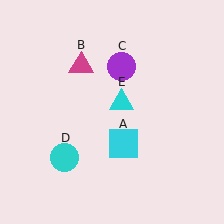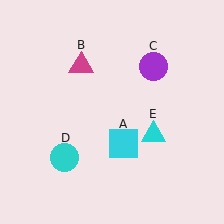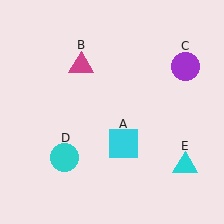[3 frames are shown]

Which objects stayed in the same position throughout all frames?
Cyan square (object A) and magenta triangle (object B) and cyan circle (object D) remained stationary.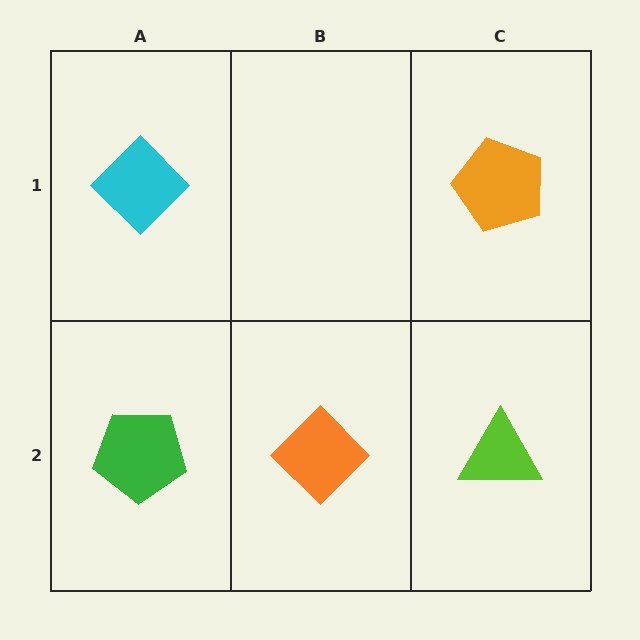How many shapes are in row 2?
3 shapes.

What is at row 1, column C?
An orange pentagon.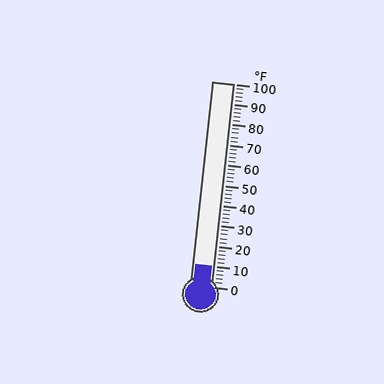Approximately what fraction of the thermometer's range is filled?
The thermometer is filled to approximately 10% of its range.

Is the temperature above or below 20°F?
The temperature is below 20°F.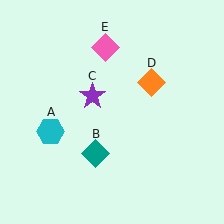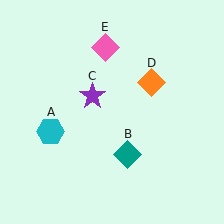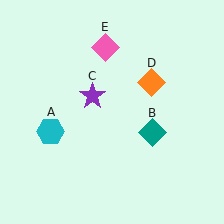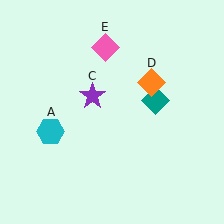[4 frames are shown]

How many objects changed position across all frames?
1 object changed position: teal diamond (object B).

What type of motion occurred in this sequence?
The teal diamond (object B) rotated counterclockwise around the center of the scene.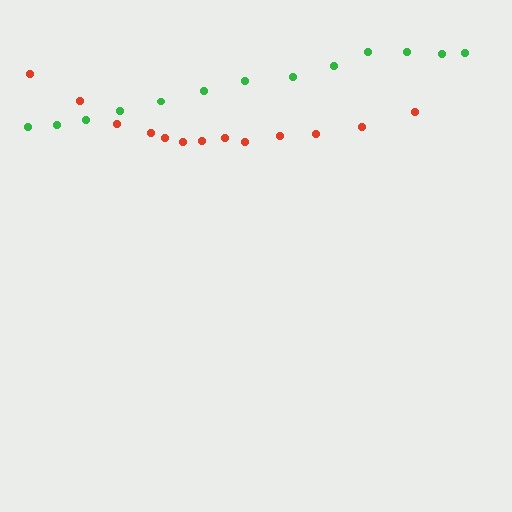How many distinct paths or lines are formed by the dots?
There are 2 distinct paths.